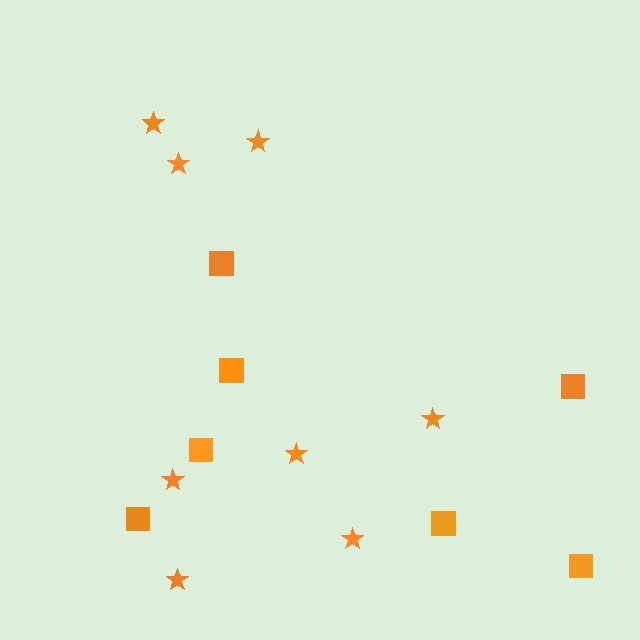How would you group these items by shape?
There are 2 groups: one group of stars (8) and one group of squares (7).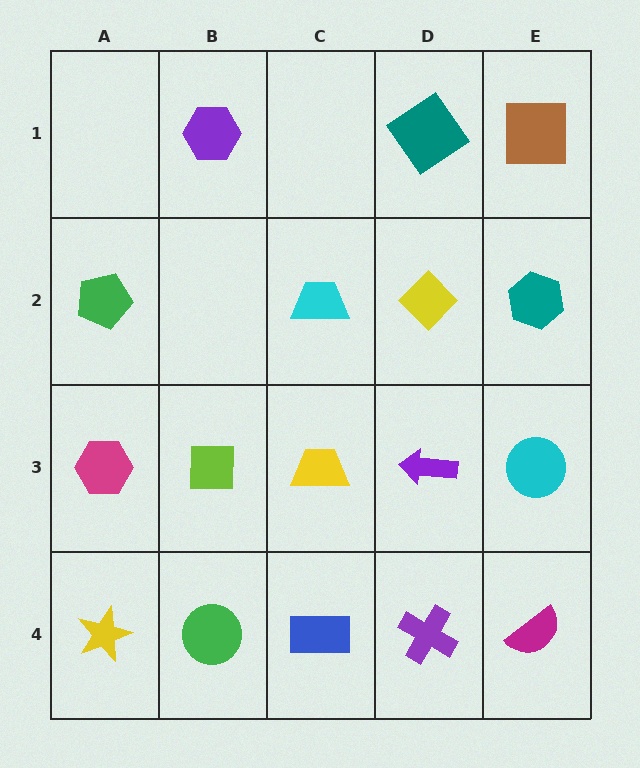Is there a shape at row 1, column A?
No, that cell is empty.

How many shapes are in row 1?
3 shapes.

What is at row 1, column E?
A brown square.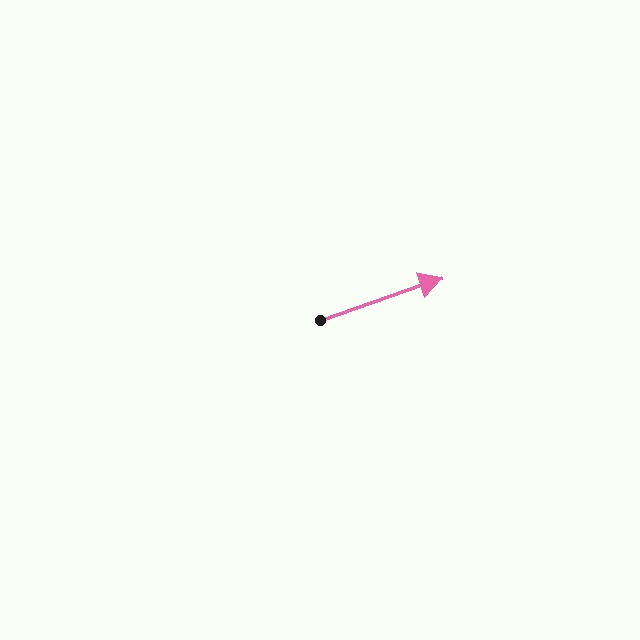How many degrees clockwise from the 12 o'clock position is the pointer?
Approximately 71 degrees.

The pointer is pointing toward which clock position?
Roughly 2 o'clock.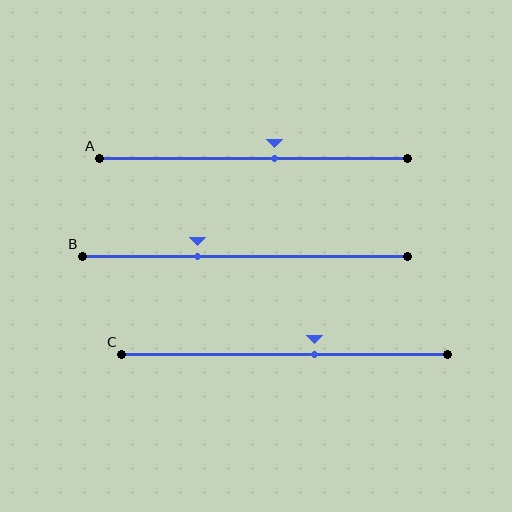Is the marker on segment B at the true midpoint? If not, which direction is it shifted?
No, the marker on segment B is shifted to the left by about 15% of the segment length.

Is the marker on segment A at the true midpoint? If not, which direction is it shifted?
No, the marker on segment A is shifted to the right by about 7% of the segment length.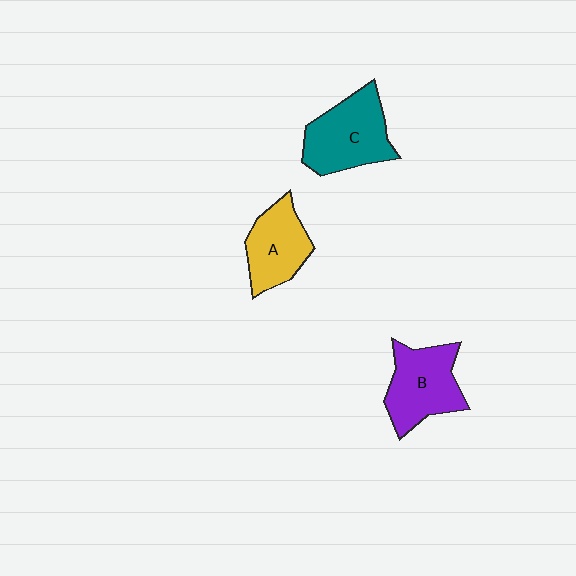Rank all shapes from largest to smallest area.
From largest to smallest: C (teal), B (purple), A (yellow).